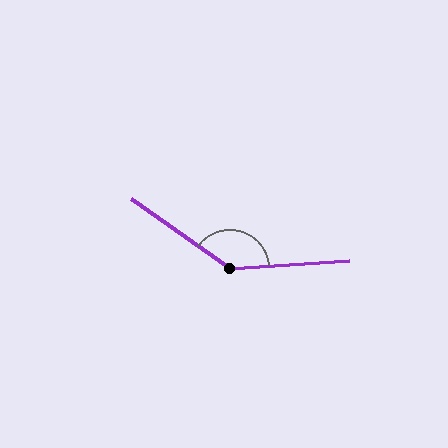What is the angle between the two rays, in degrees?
Approximately 141 degrees.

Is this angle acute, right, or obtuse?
It is obtuse.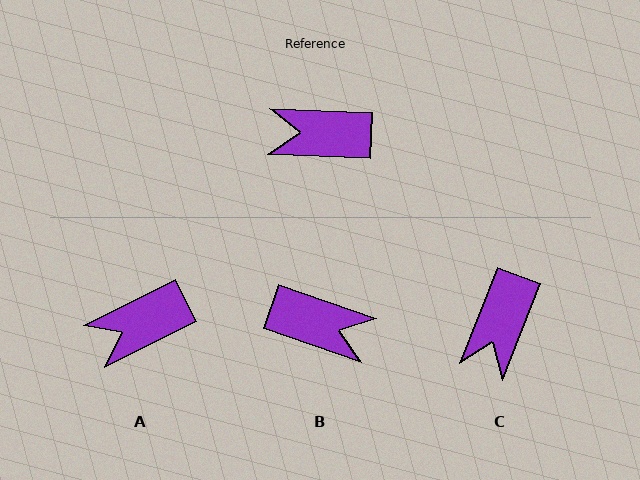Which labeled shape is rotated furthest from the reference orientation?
B, about 163 degrees away.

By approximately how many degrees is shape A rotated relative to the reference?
Approximately 29 degrees counter-clockwise.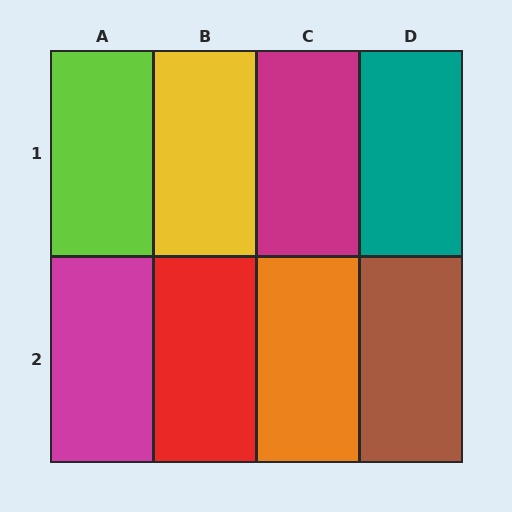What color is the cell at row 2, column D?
Brown.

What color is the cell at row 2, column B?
Red.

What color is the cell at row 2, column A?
Magenta.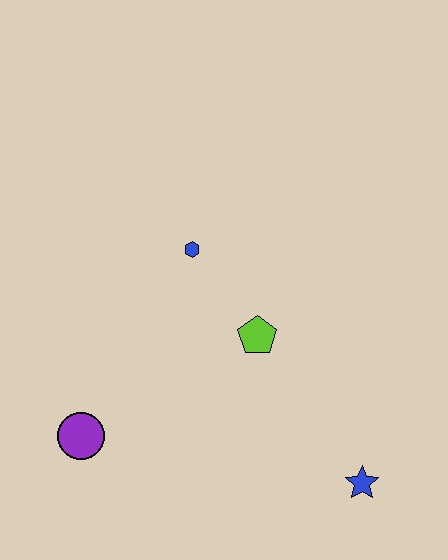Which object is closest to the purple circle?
The lime pentagon is closest to the purple circle.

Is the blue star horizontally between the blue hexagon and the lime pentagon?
No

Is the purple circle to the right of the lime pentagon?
No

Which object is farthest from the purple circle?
The blue star is farthest from the purple circle.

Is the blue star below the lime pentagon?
Yes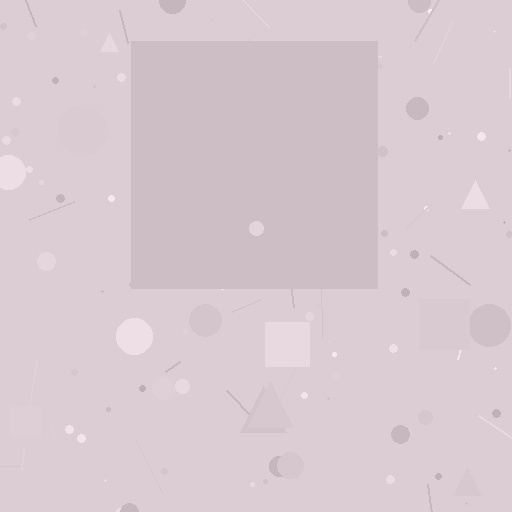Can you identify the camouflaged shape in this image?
The camouflaged shape is a square.